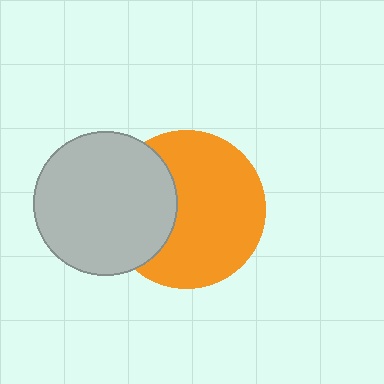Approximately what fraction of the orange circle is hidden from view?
Roughly 32% of the orange circle is hidden behind the light gray circle.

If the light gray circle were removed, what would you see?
You would see the complete orange circle.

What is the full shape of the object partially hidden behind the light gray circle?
The partially hidden object is an orange circle.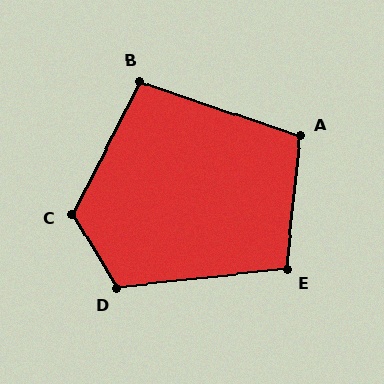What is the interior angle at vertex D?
Approximately 115 degrees (obtuse).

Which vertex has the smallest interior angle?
B, at approximately 98 degrees.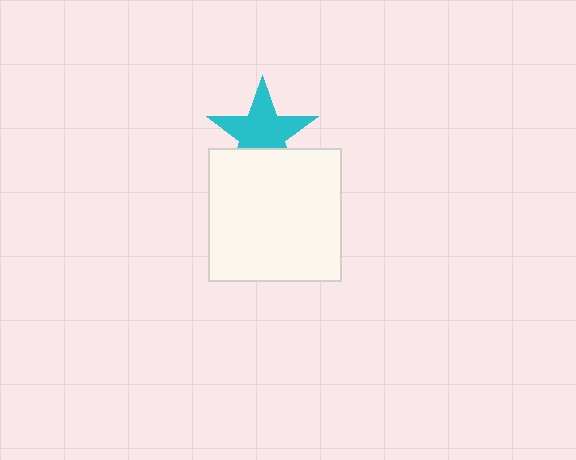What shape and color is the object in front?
The object in front is a white square.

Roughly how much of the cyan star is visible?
Most of it is visible (roughly 70%).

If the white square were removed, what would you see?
You would see the complete cyan star.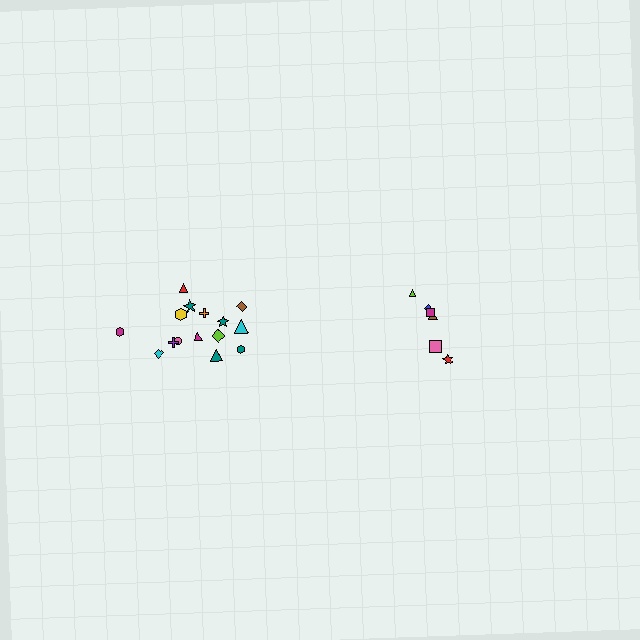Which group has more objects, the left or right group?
The left group.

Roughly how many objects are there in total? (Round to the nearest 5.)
Roughly 20 objects in total.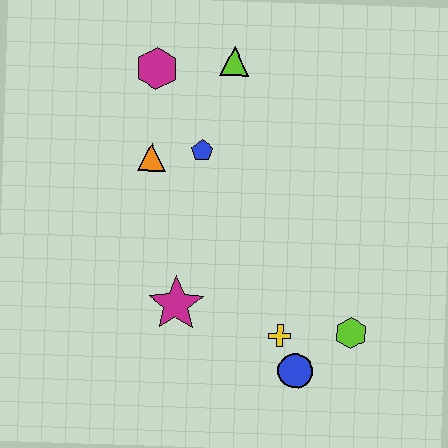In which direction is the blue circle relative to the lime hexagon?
The blue circle is to the left of the lime hexagon.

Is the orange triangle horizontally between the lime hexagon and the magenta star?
No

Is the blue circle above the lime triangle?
No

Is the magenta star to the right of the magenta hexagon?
Yes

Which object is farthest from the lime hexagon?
The magenta hexagon is farthest from the lime hexagon.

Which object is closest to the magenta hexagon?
The lime triangle is closest to the magenta hexagon.